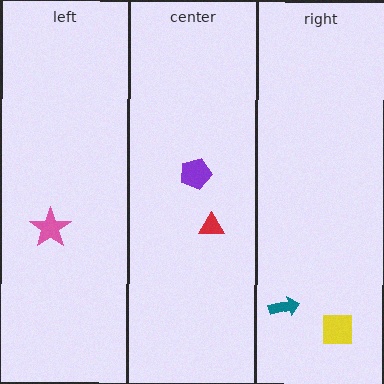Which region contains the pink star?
The left region.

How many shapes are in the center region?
2.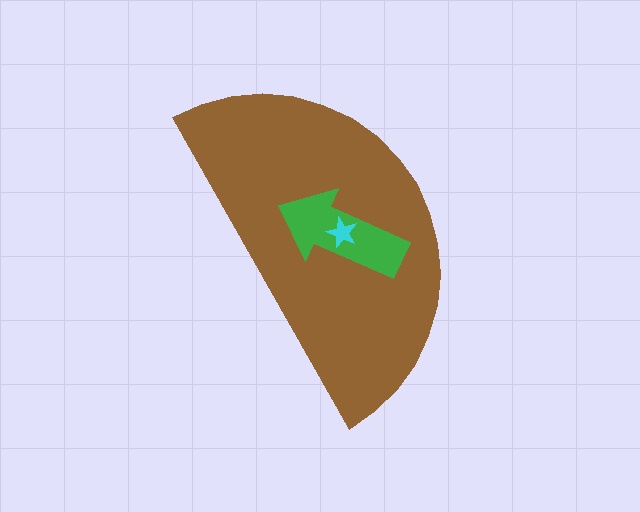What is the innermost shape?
The cyan star.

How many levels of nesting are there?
3.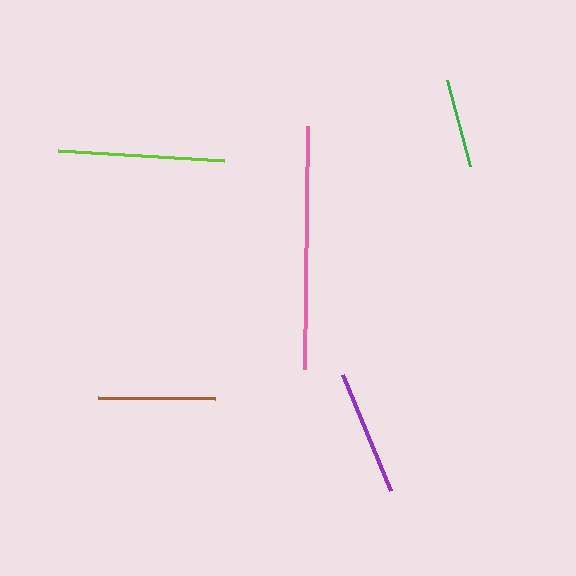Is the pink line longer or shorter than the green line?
The pink line is longer than the green line.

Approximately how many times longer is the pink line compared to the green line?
The pink line is approximately 2.7 times the length of the green line.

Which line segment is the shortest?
The green line is the shortest at approximately 89 pixels.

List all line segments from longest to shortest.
From longest to shortest: pink, lime, purple, brown, green.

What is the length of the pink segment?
The pink segment is approximately 243 pixels long.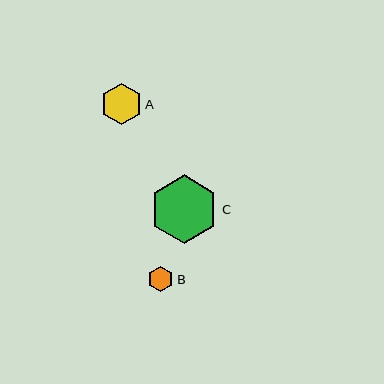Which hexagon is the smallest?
Hexagon B is the smallest with a size of approximately 26 pixels.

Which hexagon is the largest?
Hexagon C is the largest with a size of approximately 69 pixels.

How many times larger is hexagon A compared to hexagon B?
Hexagon A is approximately 1.6 times the size of hexagon B.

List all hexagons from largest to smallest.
From largest to smallest: C, A, B.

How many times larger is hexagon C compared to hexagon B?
Hexagon C is approximately 2.7 times the size of hexagon B.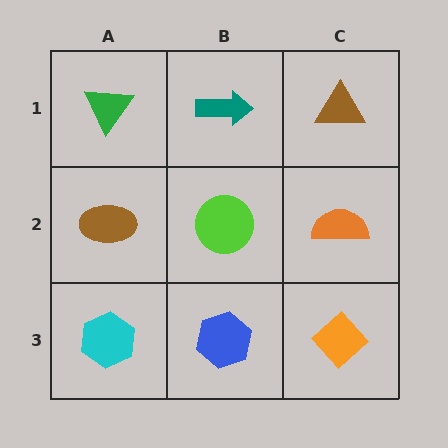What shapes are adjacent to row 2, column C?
A brown triangle (row 1, column C), an orange diamond (row 3, column C), a lime circle (row 2, column B).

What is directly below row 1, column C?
An orange semicircle.